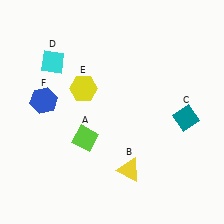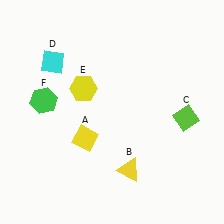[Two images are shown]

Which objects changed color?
A changed from lime to yellow. C changed from teal to lime. F changed from blue to green.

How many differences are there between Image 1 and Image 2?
There are 3 differences between the two images.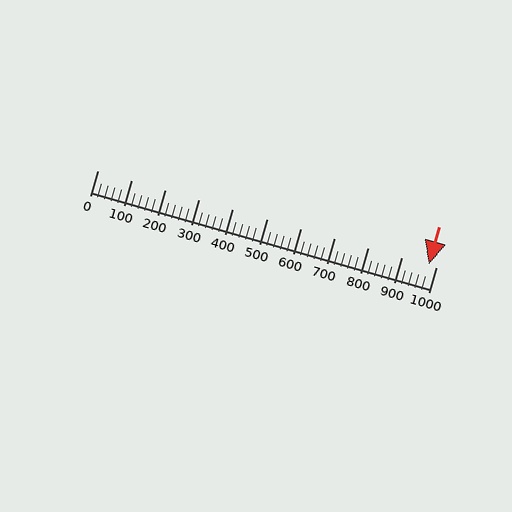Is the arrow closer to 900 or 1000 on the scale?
The arrow is closer to 1000.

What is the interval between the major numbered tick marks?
The major tick marks are spaced 100 units apart.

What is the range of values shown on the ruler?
The ruler shows values from 0 to 1000.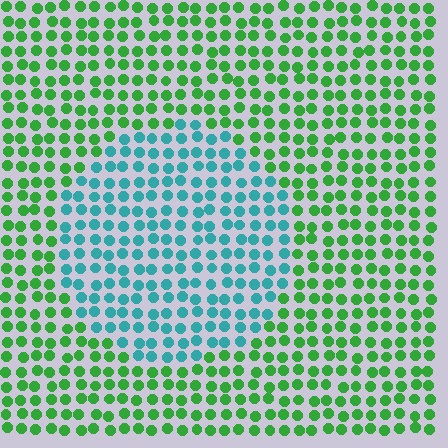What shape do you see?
I see a circle.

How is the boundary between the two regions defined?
The boundary is defined purely by a slight shift in hue (about 57 degrees). Spacing, size, and orientation are identical on both sides.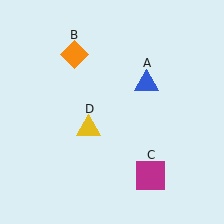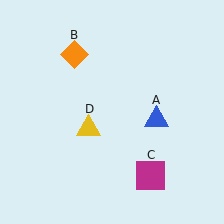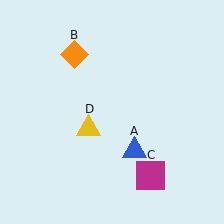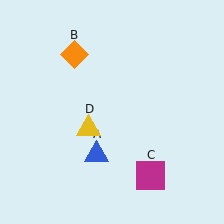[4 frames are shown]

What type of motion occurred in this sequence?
The blue triangle (object A) rotated clockwise around the center of the scene.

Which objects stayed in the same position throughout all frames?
Orange diamond (object B) and magenta square (object C) and yellow triangle (object D) remained stationary.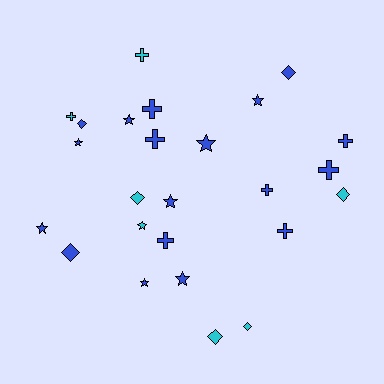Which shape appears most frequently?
Star, with 9 objects.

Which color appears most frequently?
Blue, with 18 objects.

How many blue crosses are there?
There are 7 blue crosses.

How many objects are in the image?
There are 25 objects.